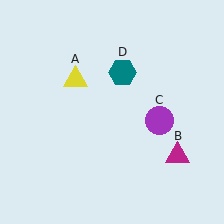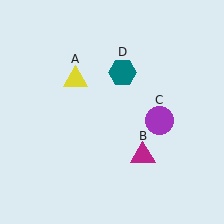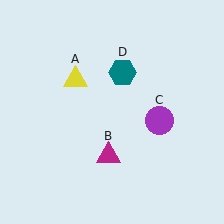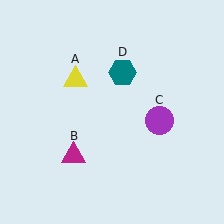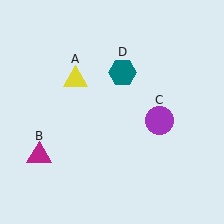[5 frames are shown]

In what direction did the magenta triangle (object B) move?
The magenta triangle (object B) moved left.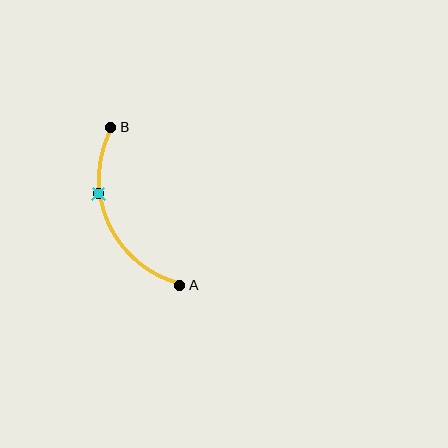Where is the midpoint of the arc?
The arc midpoint is the point on the curve farthest from the straight line joining A and B. It sits to the left of that line.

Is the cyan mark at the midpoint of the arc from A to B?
No. The cyan mark lies on the arc but is closer to endpoint B. The arc midpoint would be at the point on the curve equidistant along the arc from both A and B.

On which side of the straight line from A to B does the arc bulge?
The arc bulges to the left of the straight line connecting A and B.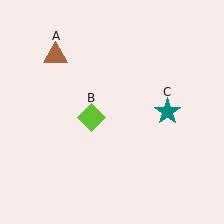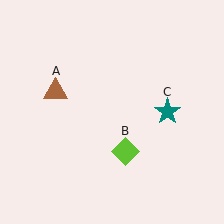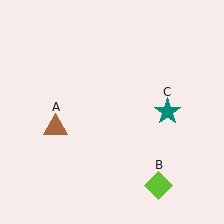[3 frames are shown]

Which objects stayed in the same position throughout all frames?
Teal star (object C) remained stationary.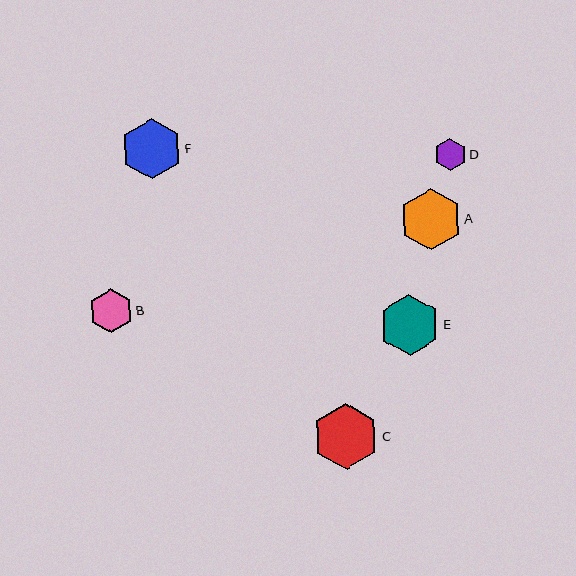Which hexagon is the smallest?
Hexagon D is the smallest with a size of approximately 32 pixels.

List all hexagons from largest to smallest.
From largest to smallest: C, A, E, F, B, D.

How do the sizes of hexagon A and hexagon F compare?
Hexagon A and hexagon F are approximately the same size.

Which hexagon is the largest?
Hexagon C is the largest with a size of approximately 66 pixels.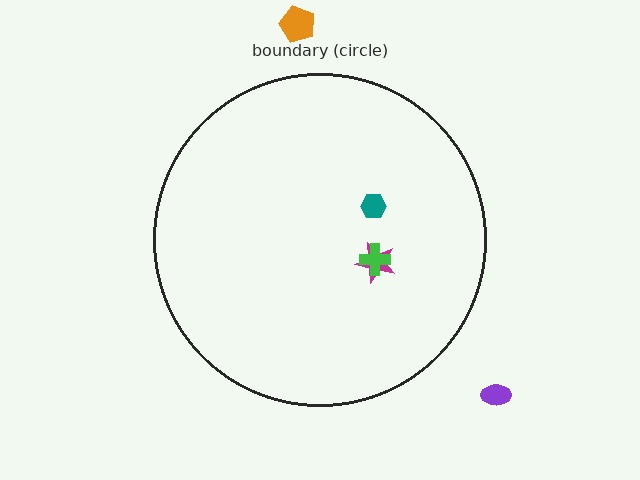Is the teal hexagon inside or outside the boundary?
Inside.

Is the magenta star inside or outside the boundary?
Inside.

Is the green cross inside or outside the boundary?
Inside.